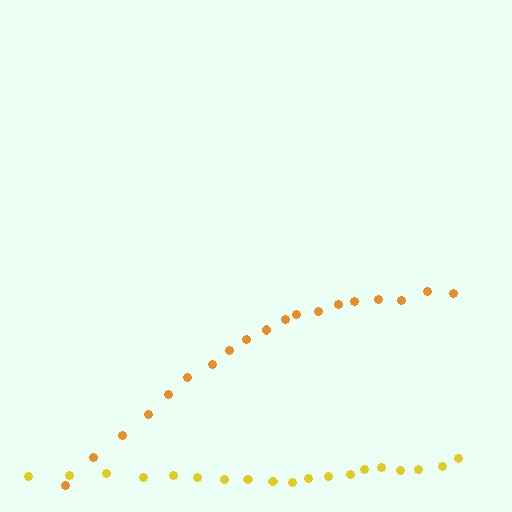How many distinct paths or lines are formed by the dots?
There are 2 distinct paths.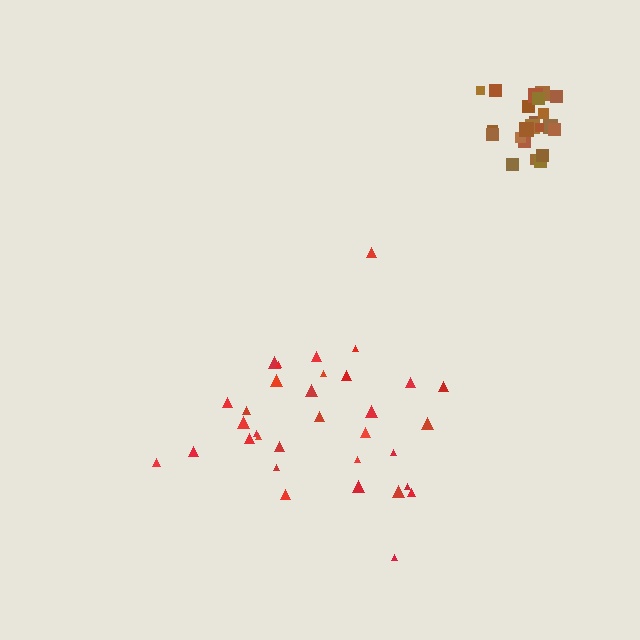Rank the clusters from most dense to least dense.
brown, red.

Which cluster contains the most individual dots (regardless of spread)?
Red (33).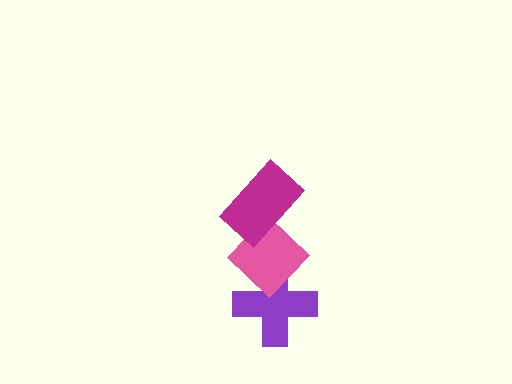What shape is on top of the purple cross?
The pink diamond is on top of the purple cross.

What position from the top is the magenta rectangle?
The magenta rectangle is 1st from the top.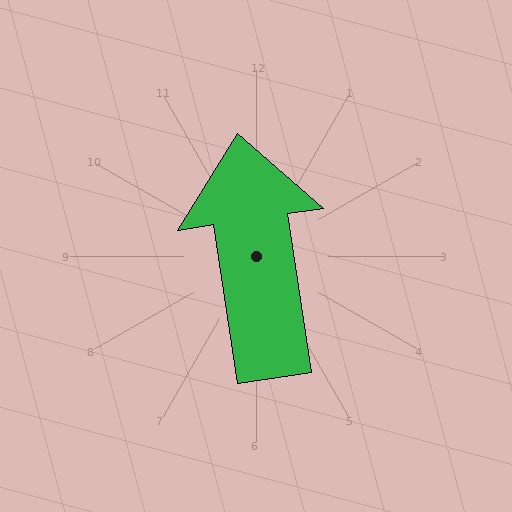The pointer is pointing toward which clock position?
Roughly 12 o'clock.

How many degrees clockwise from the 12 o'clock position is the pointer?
Approximately 351 degrees.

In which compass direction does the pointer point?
North.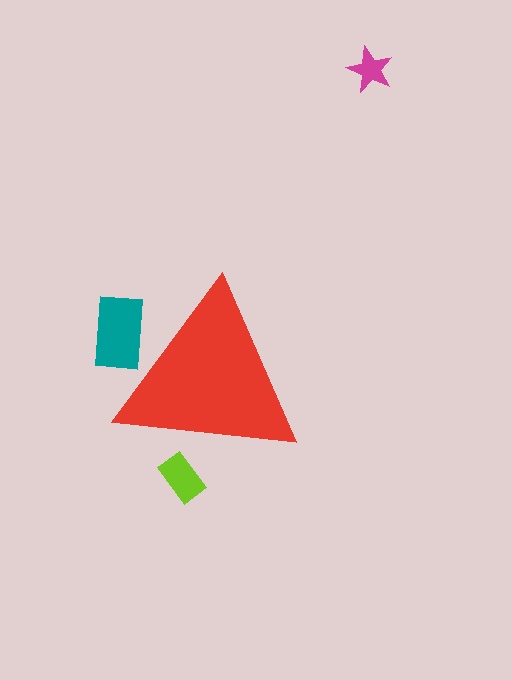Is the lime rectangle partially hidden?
Yes, the lime rectangle is partially hidden behind the red triangle.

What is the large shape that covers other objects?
A red triangle.